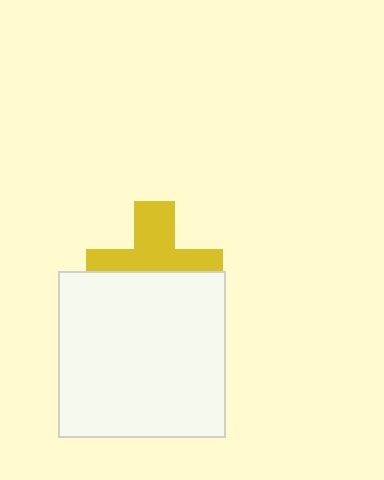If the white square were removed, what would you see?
You would see the complete yellow cross.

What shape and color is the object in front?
The object in front is a white square.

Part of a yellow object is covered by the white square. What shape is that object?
It is a cross.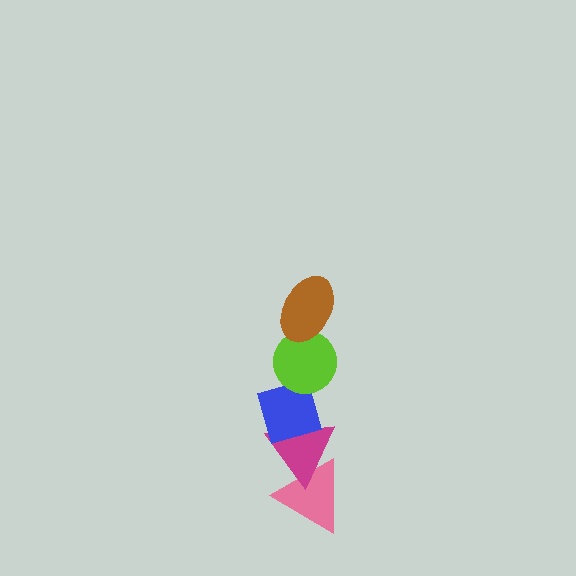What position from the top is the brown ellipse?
The brown ellipse is 1st from the top.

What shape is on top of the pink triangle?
The magenta triangle is on top of the pink triangle.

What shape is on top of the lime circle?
The brown ellipse is on top of the lime circle.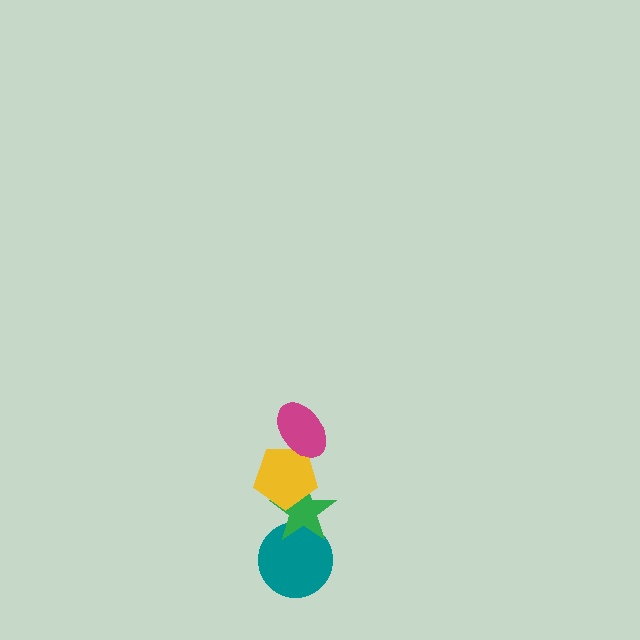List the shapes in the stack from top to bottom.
From top to bottom: the magenta ellipse, the yellow pentagon, the green star, the teal circle.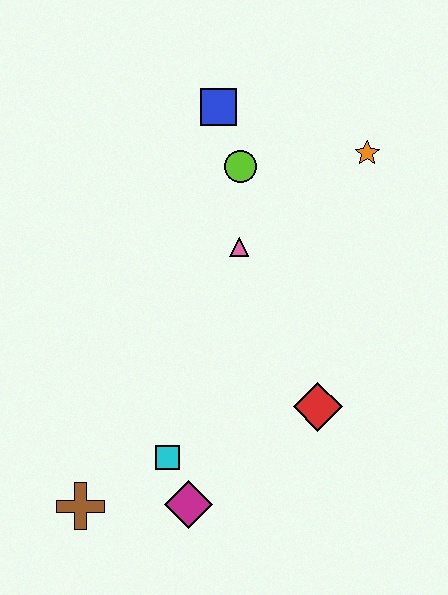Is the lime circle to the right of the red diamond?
No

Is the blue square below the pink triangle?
No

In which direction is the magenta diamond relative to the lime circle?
The magenta diamond is below the lime circle.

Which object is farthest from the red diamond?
The blue square is farthest from the red diamond.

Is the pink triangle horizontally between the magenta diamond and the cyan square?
No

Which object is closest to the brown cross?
The cyan square is closest to the brown cross.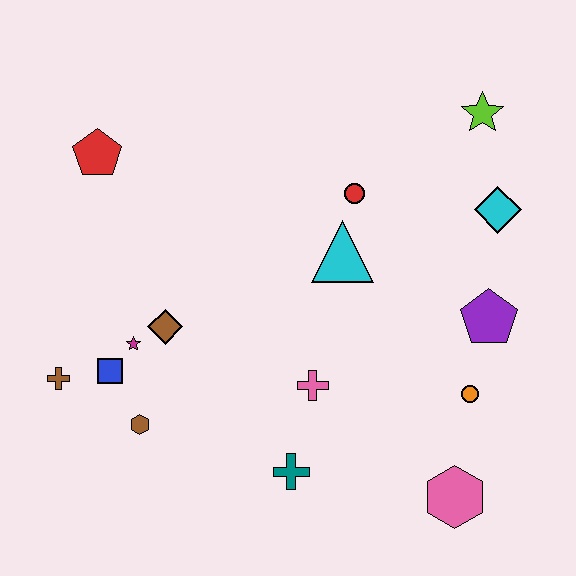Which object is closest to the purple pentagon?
The orange circle is closest to the purple pentagon.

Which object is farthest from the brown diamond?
The lime star is farthest from the brown diamond.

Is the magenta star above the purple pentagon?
No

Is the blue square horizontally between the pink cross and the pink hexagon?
No